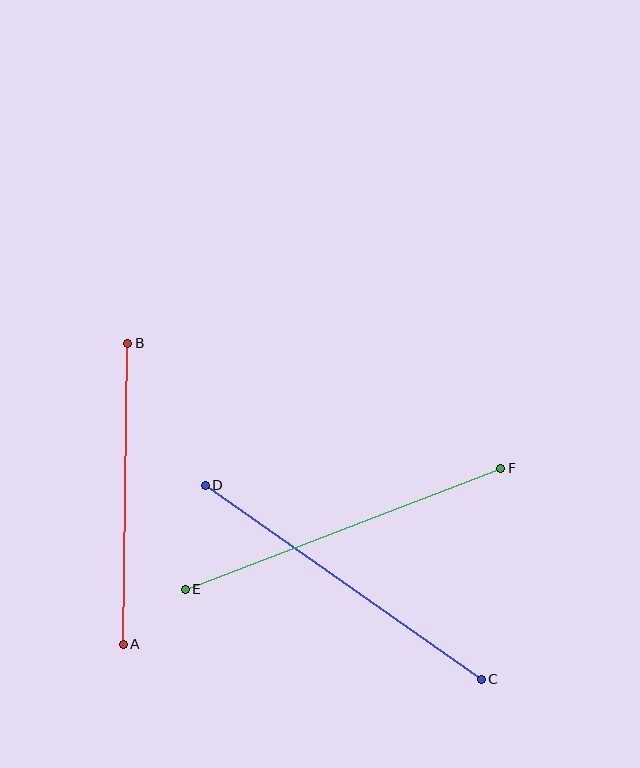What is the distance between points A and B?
The distance is approximately 301 pixels.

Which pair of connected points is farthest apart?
Points E and F are farthest apart.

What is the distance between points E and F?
The distance is approximately 338 pixels.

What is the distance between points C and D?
The distance is approximately 337 pixels.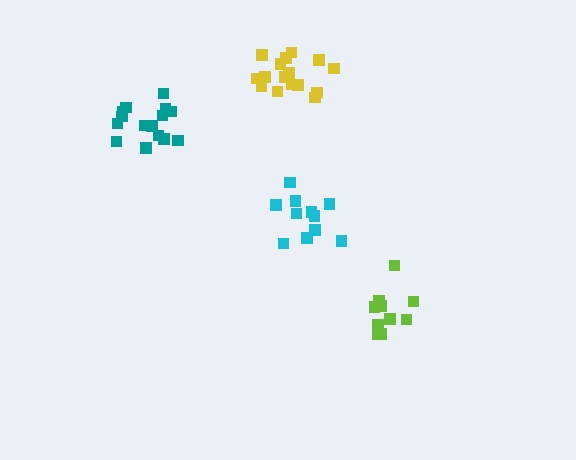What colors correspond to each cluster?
The clusters are colored: yellow, teal, lime, cyan.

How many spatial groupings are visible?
There are 4 spatial groupings.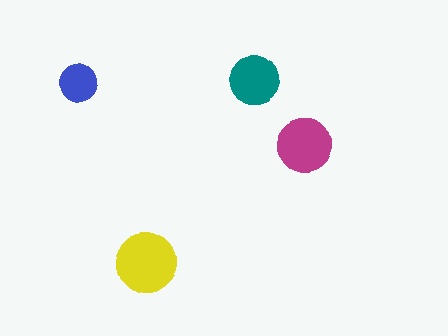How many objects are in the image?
There are 4 objects in the image.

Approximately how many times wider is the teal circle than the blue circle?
About 1.5 times wider.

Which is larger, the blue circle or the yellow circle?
The yellow one.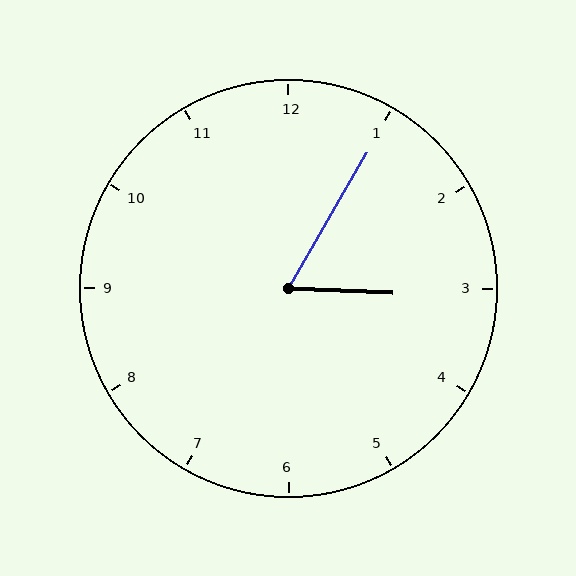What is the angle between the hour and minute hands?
Approximately 62 degrees.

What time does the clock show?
3:05.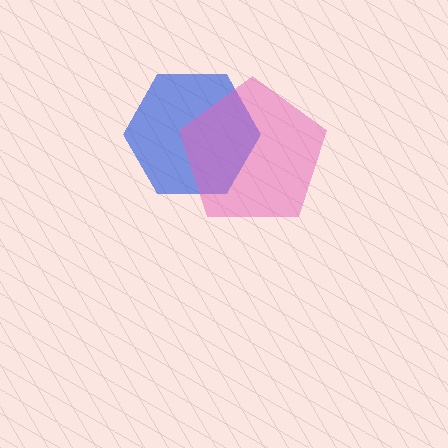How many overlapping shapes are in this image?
There are 2 overlapping shapes in the image.